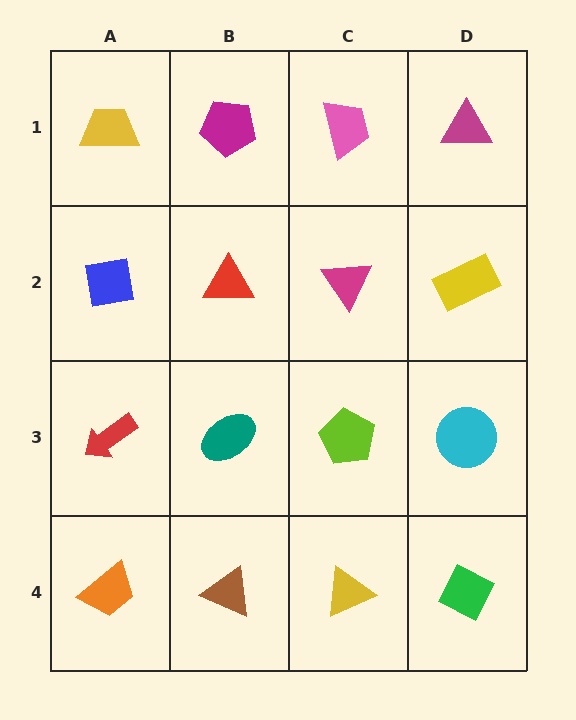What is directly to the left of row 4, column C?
A brown triangle.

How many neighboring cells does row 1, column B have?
3.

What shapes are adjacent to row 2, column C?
A pink trapezoid (row 1, column C), a lime pentagon (row 3, column C), a red triangle (row 2, column B), a yellow rectangle (row 2, column D).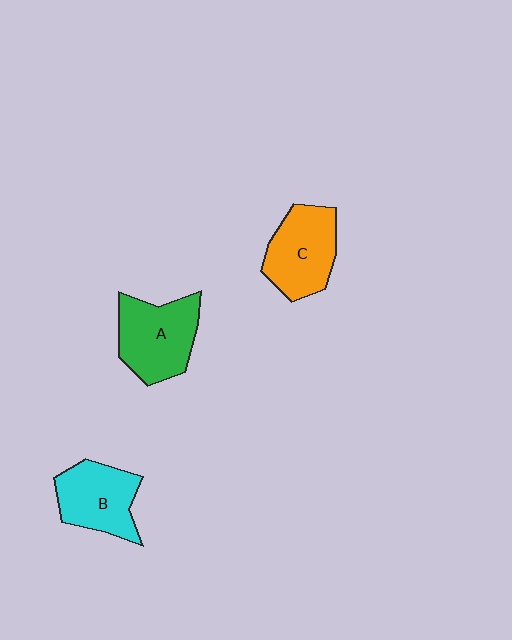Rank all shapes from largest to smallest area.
From largest to smallest: A (green), C (orange), B (cyan).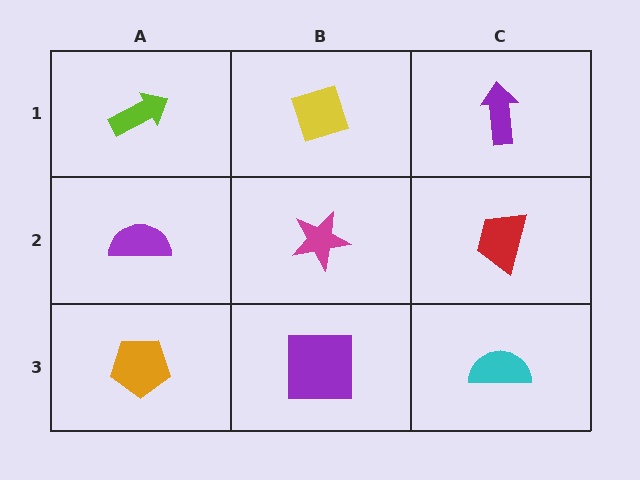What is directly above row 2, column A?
A lime arrow.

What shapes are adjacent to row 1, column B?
A magenta star (row 2, column B), a lime arrow (row 1, column A), a purple arrow (row 1, column C).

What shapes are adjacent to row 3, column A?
A purple semicircle (row 2, column A), a purple square (row 3, column B).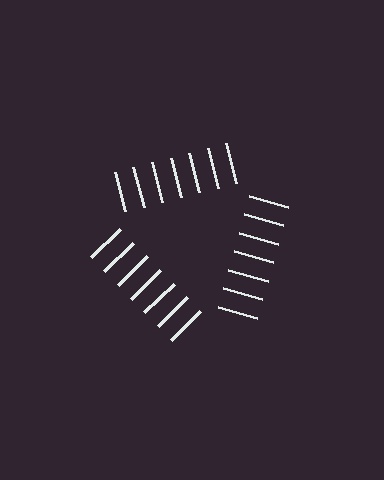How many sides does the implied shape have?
3 sides — the line-ends trace a triangle.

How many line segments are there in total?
21 — 7 along each of the 3 edges.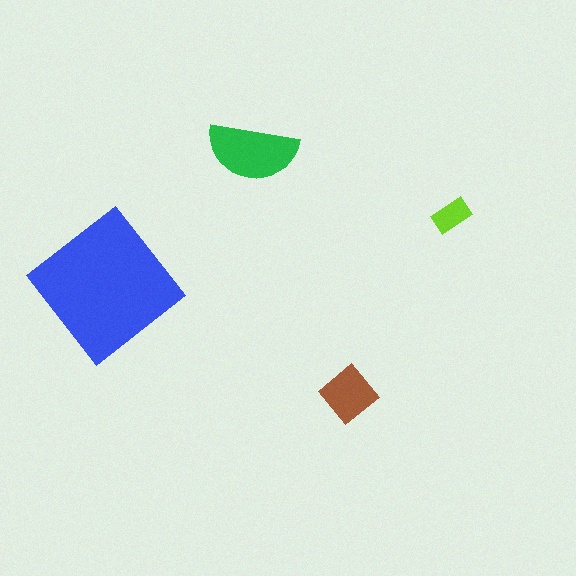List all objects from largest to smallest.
The blue diamond, the green semicircle, the brown diamond, the lime rectangle.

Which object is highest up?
The green semicircle is topmost.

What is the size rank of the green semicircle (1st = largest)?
2nd.